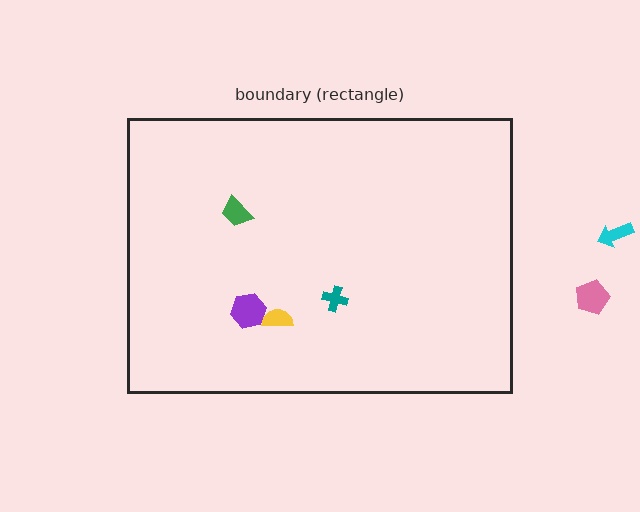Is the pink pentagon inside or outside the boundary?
Outside.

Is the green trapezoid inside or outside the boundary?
Inside.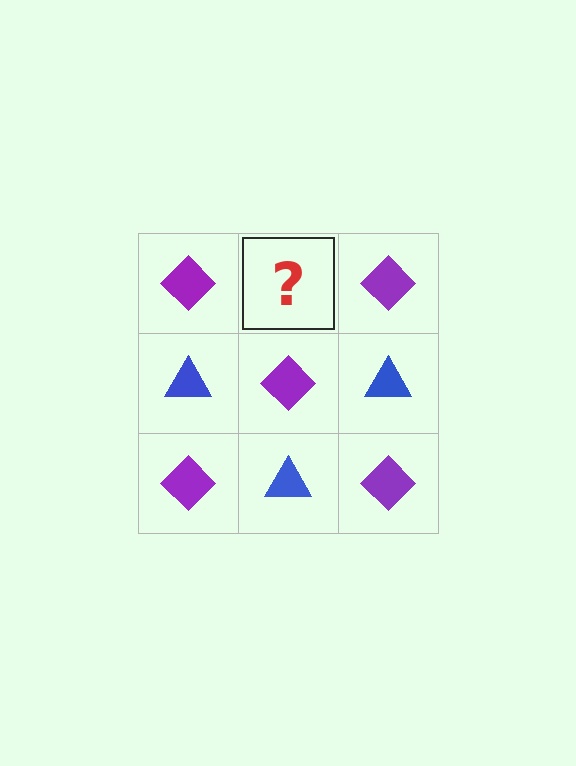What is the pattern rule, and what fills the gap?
The rule is that it alternates purple diamond and blue triangle in a checkerboard pattern. The gap should be filled with a blue triangle.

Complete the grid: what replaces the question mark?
The question mark should be replaced with a blue triangle.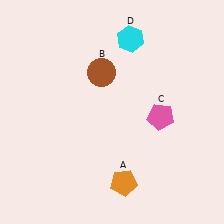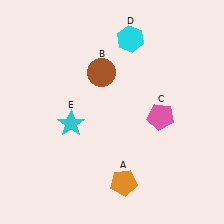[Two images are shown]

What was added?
A cyan star (E) was added in Image 2.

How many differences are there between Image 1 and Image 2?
There is 1 difference between the two images.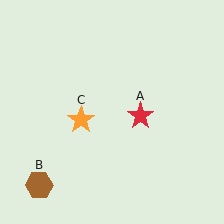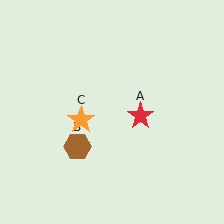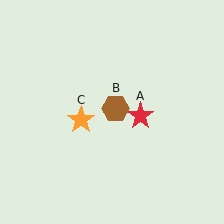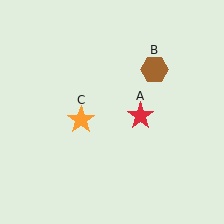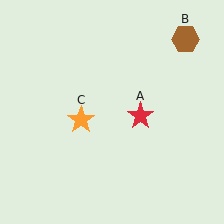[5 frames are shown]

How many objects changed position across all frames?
1 object changed position: brown hexagon (object B).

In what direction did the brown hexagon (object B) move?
The brown hexagon (object B) moved up and to the right.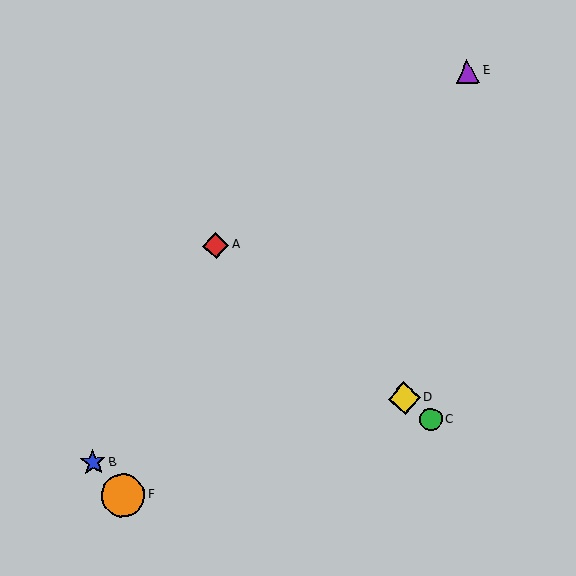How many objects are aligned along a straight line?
3 objects (A, C, D) are aligned along a straight line.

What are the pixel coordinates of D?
Object D is at (404, 398).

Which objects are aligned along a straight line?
Objects A, C, D are aligned along a straight line.